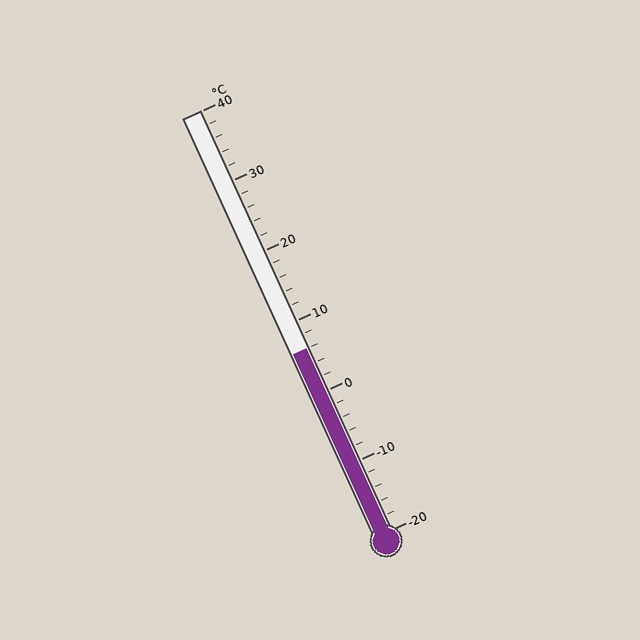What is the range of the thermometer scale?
The thermometer scale ranges from -20°C to 40°C.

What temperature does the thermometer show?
The thermometer shows approximately 6°C.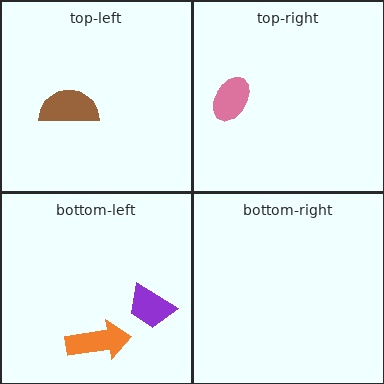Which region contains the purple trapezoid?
The bottom-left region.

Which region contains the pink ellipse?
The top-right region.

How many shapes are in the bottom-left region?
2.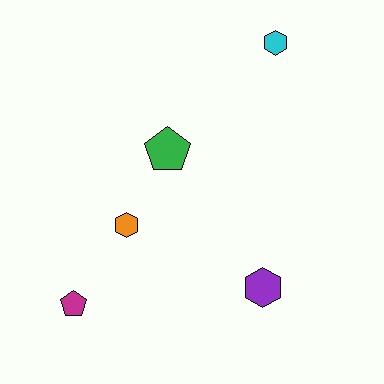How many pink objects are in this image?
There are no pink objects.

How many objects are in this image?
There are 5 objects.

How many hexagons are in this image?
There are 3 hexagons.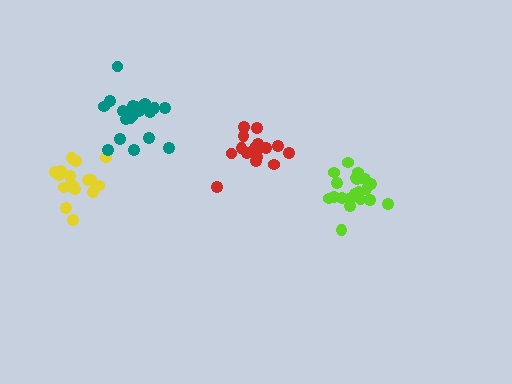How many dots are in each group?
Group 1: 20 dots, Group 2: 17 dots, Group 3: 16 dots, Group 4: 21 dots (74 total).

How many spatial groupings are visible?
There are 4 spatial groupings.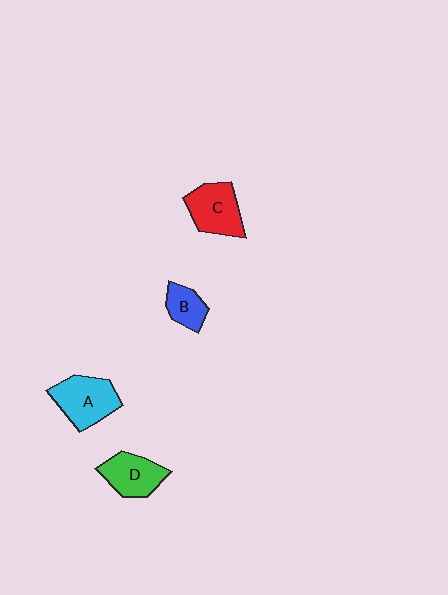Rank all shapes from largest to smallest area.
From largest to smallest: A (cyan), C (red), D (green), B (blue).